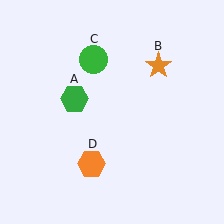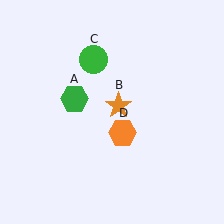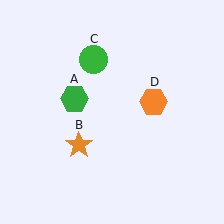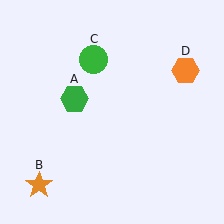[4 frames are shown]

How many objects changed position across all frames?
2 objects changed position: orange star (object B), orange hexagon (object D).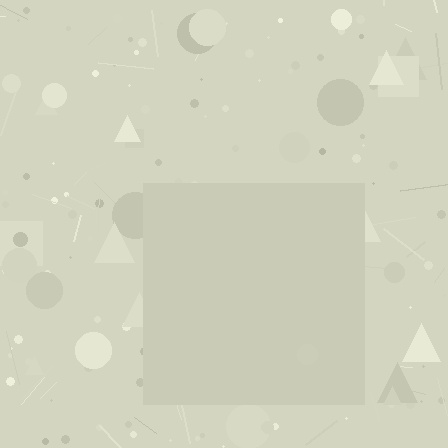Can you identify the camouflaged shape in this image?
The camouflaged shape is a square.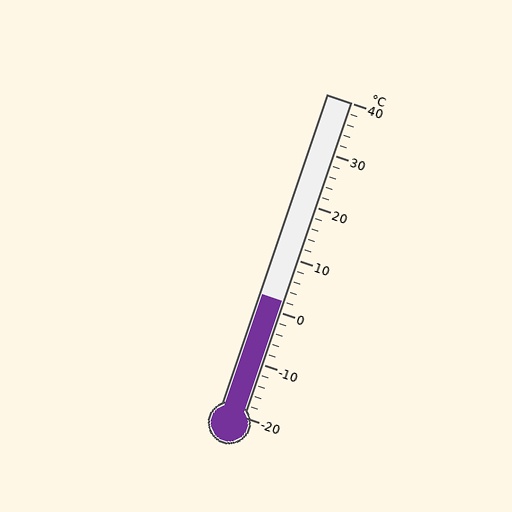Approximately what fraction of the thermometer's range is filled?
The thermometer is filled to approximately 35% of its range.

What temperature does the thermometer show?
The thermometer shows approximately 2°C.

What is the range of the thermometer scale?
The thermometer scale ranges from -20°C to 40°C.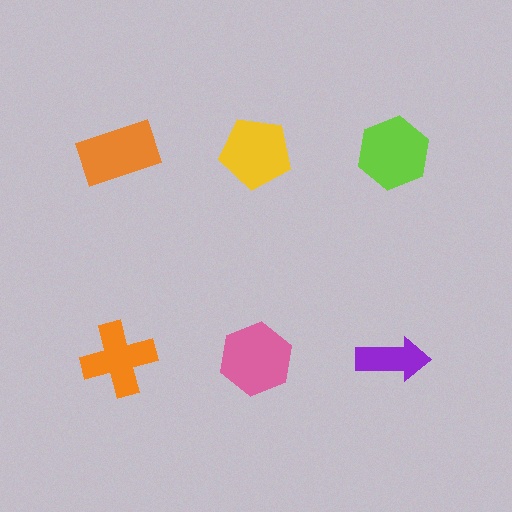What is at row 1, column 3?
A lime hexagon.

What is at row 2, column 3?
A purple arrow.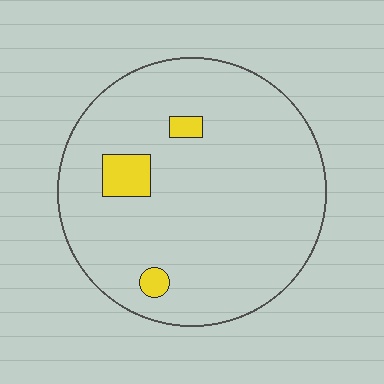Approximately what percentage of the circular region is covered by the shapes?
Approximately 5%.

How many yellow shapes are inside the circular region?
3.